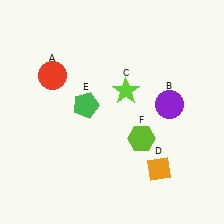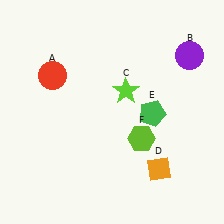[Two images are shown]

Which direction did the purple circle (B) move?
The purple circle (B) moved up.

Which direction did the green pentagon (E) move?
The green pentagon (E) moved right.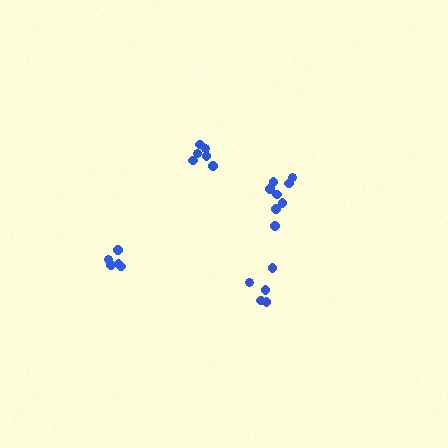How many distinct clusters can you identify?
There are 4 distinct clusters.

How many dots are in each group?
Group 1: 6 dots, Group 2: 5 dots, Group 3: 5 dots, Group 4: 8 dots (24 total).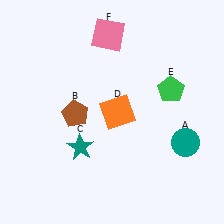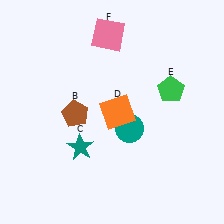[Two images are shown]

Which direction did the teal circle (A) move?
The teal circle (A) moved left.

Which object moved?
The teal circle (A) moved left.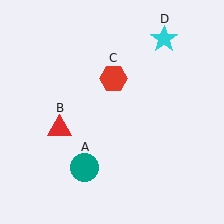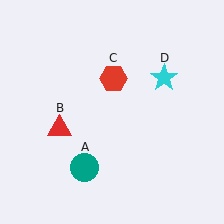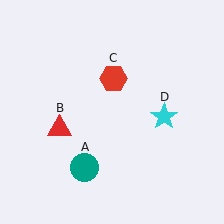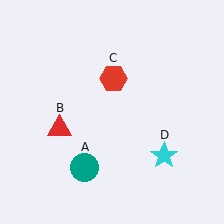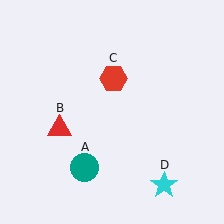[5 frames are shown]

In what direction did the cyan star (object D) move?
The cyan star (object D) moved down.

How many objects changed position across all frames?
1 object changed position: cyan star (object D).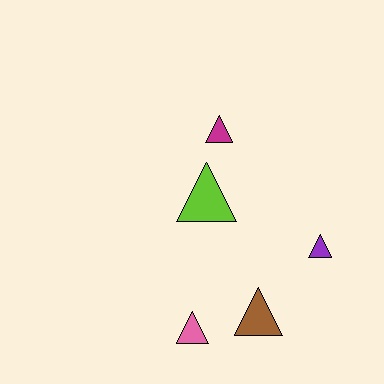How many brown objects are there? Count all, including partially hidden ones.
There is 1 brown object.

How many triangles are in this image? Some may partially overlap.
There are 5 triangles.